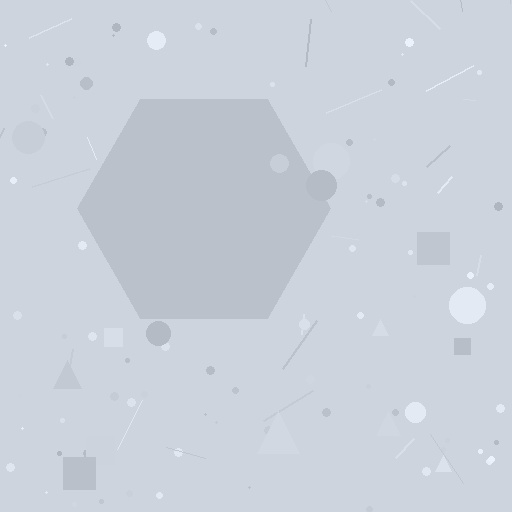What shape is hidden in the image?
A hexagon is hidden in the image.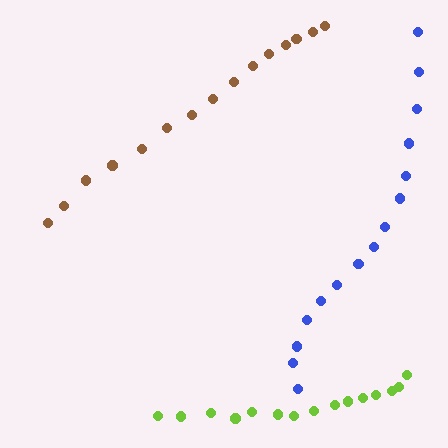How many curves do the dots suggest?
There are 3 distinct paths.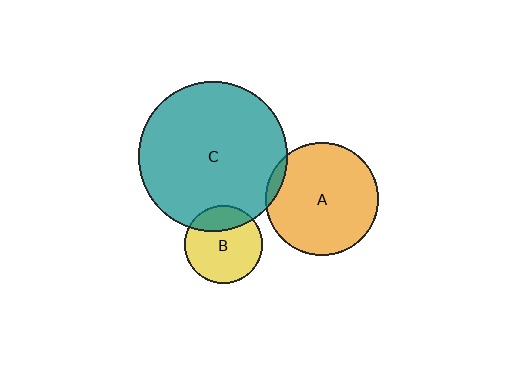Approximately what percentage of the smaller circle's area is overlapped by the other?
Approximately 25%.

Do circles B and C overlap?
Yes.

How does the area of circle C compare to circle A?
Approximately 1.8 times.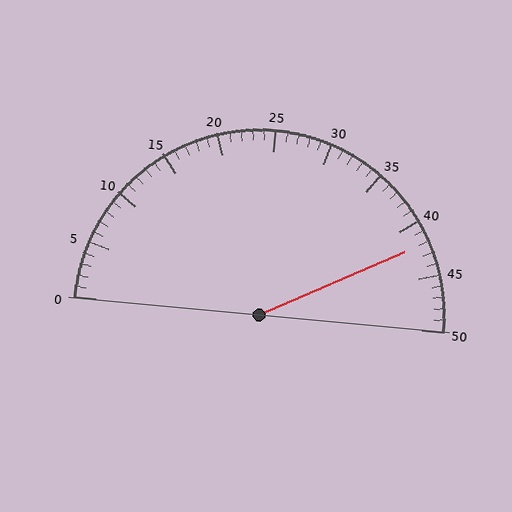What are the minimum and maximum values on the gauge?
The gauge ranges from 0 to 50.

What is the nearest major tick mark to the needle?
The nearest major tick mark is 40.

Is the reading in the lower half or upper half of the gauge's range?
The reading is in the upper half of the range (0 to 50).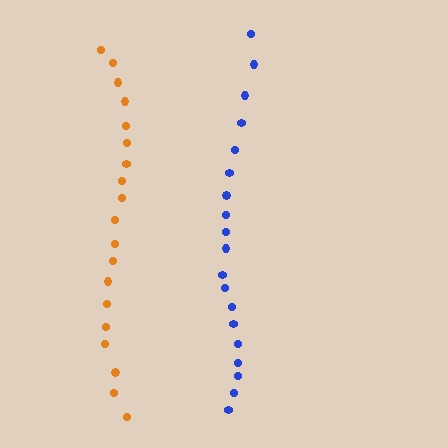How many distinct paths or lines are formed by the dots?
There are 2 distinct paths.